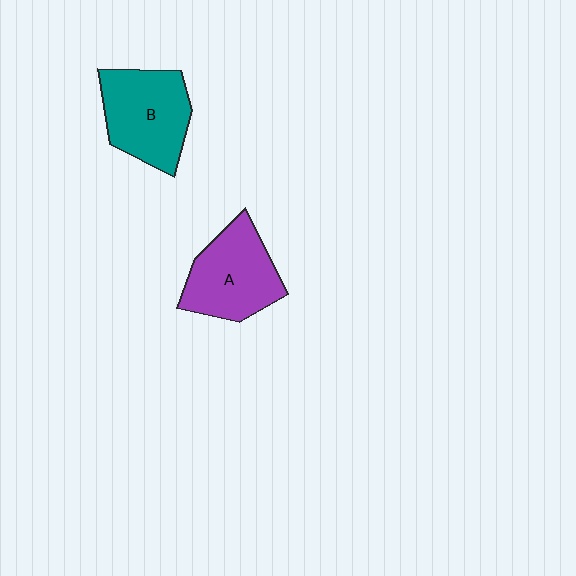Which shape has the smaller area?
Shape A (purple).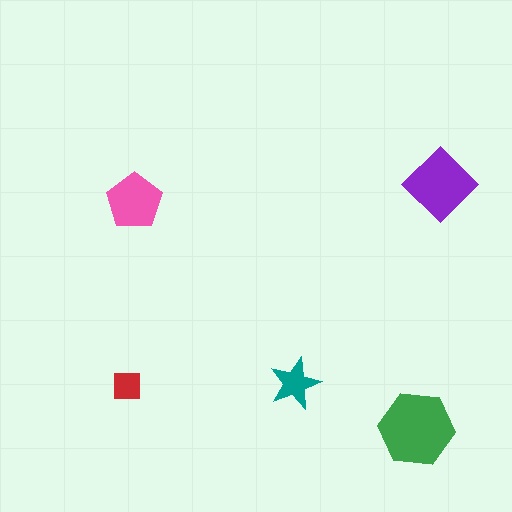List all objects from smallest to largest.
The red square, the teal star, the pink pentagon, the purple diamond, the green hexagon.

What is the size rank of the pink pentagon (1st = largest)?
3rd.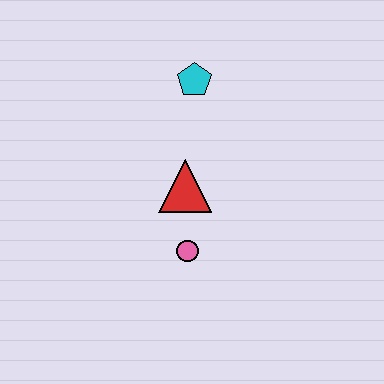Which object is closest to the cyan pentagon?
The red triangle is closest to the cyan pentagon.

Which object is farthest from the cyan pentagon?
The pink circle is farthest from the cyan pentagon.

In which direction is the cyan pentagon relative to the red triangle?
The cyan pentagon is above the red triangle.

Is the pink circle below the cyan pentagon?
Yes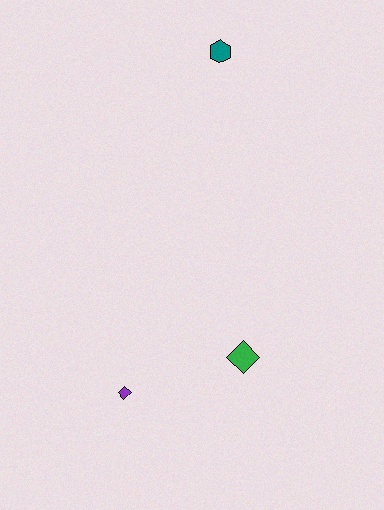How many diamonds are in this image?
There are 2 diamonds.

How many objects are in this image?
There are 3 objects.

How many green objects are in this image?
There is 1 green object.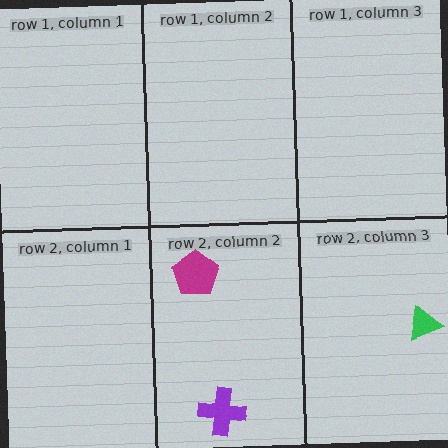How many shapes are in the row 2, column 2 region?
2.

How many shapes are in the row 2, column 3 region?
1.